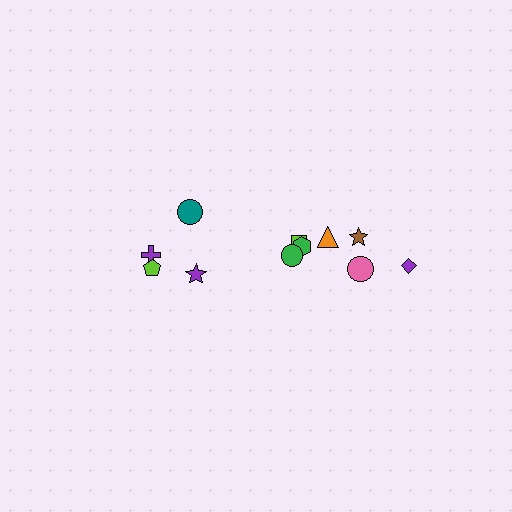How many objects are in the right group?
There are 7 objects.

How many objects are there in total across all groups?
There are 11 objects.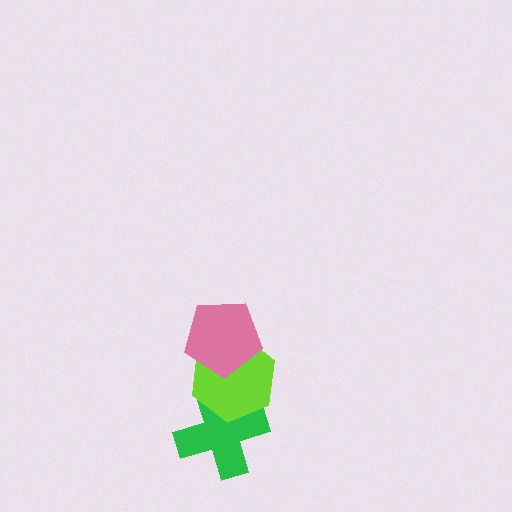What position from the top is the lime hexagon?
The lime hexagon is 2nd from the top.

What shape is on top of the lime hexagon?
The pink pentagon is on top of the lime hexagon.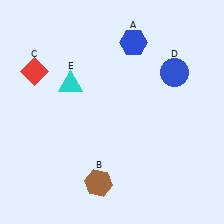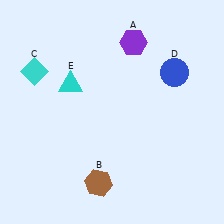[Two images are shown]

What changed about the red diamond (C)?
In Image 1, C is red. In Image 2, it changed to cyan.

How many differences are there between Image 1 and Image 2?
There are 2 differences between the two images.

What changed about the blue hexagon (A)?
In Image 1, A is blue. In Image 2, it changed to purple.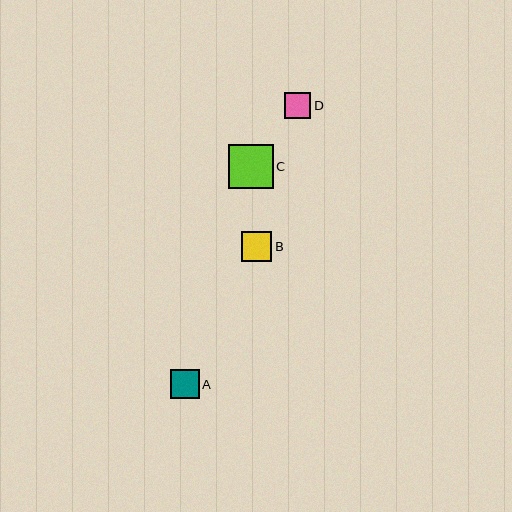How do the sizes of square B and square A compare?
Square B and square A are approximately the same size.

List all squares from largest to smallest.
From largest to smallest: C, B, A, D.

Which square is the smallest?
Square D is the smallest with a size of approximately 26 pixels.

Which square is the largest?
Square C is the largest with a size of approximately 44 pixels.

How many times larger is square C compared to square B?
Square C is approximately 1.5 times the size of square B.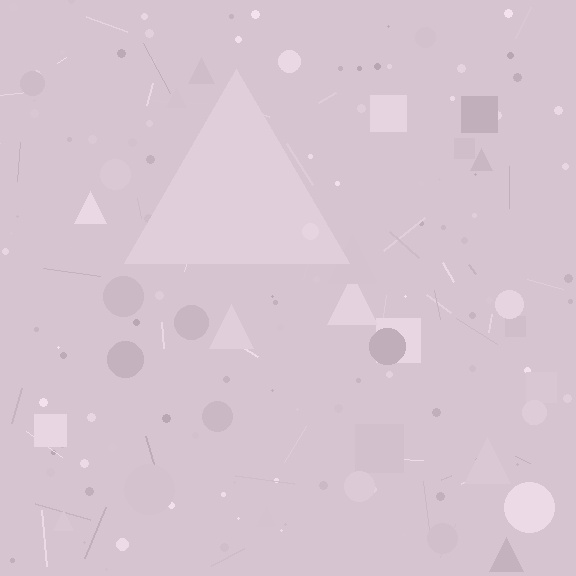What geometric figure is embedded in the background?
A triangle is embedded in the background.